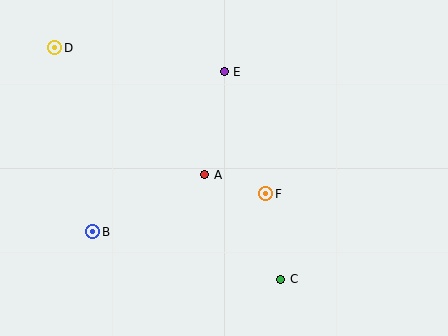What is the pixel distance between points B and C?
The distance between B and C is 194 pixels.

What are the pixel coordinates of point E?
Point E is at (224, 72).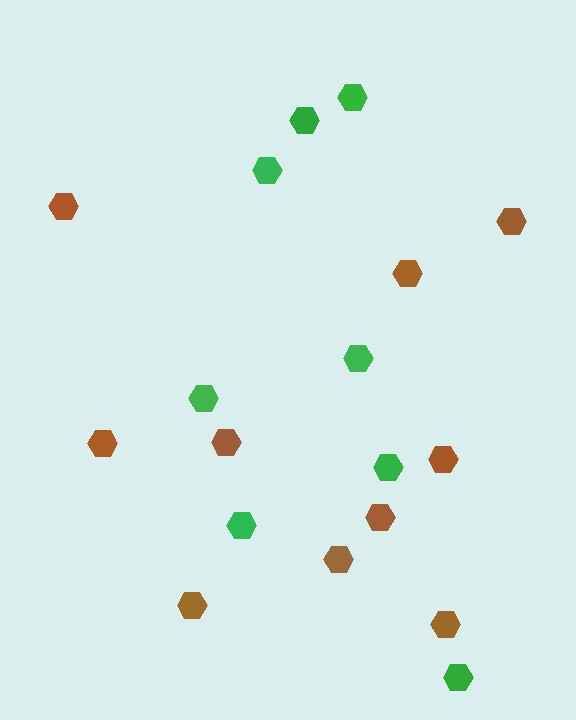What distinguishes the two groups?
There are 2 groups: one group of green hexagons (8) and one group of brown hexagons (10).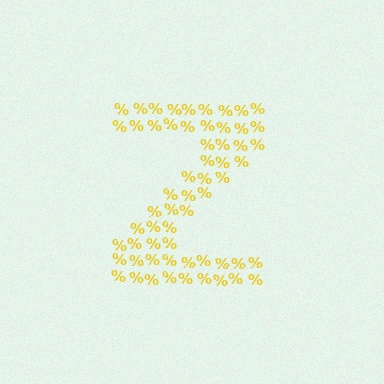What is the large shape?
The large shape is the letter Z.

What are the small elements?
The small elements are percent signs.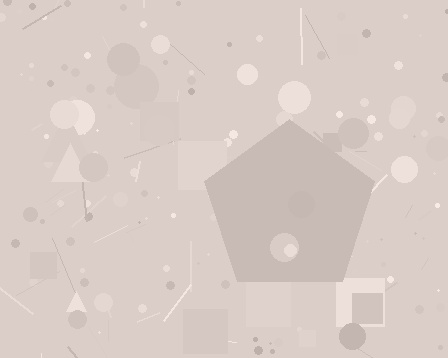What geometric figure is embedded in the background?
A pentagon is embedded in the background.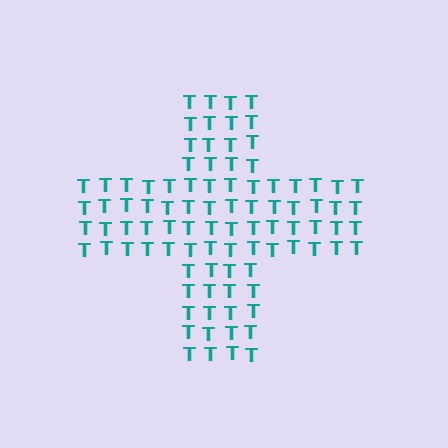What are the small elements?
The small elements are letter T's.